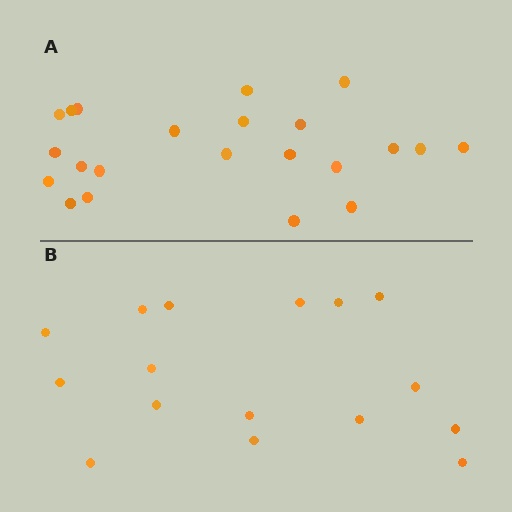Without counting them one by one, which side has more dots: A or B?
Region A (the top region) has more dots.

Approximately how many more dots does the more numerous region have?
Region A has about 6 more dots than region B.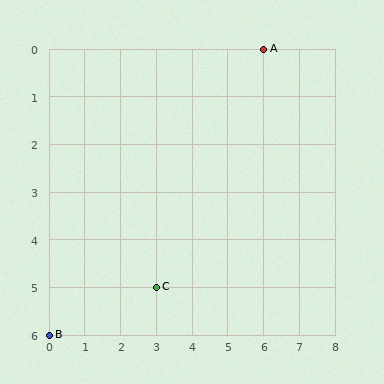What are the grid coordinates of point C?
Point C is at grid coordinates (3, 5).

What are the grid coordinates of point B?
Point B is at grid coordinates (0, 6).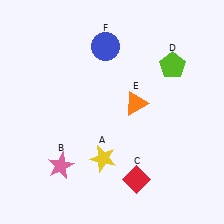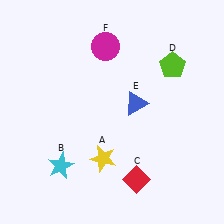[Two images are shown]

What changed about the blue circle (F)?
In Image 1, F is blue. In Image 2, it changed to magenta.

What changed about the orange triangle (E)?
In Image 1, E is orange. In Image 2, it changed to blue.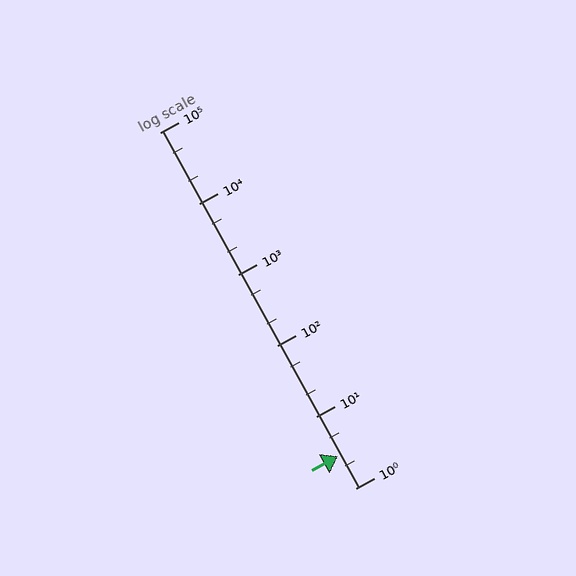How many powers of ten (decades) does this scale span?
The scale spans 5 decades, from 1 to 100000.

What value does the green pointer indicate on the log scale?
The pointer indicates approximately 2.8.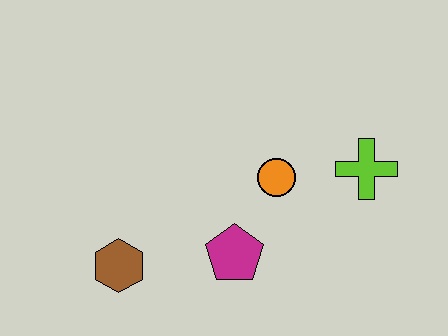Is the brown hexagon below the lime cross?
Yes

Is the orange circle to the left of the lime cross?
Yes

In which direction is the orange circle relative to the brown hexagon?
The orange circle is to the right of the brown hexagon.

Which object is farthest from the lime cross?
The brown hexagon is farthest from the lime cross.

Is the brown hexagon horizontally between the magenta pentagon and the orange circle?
No